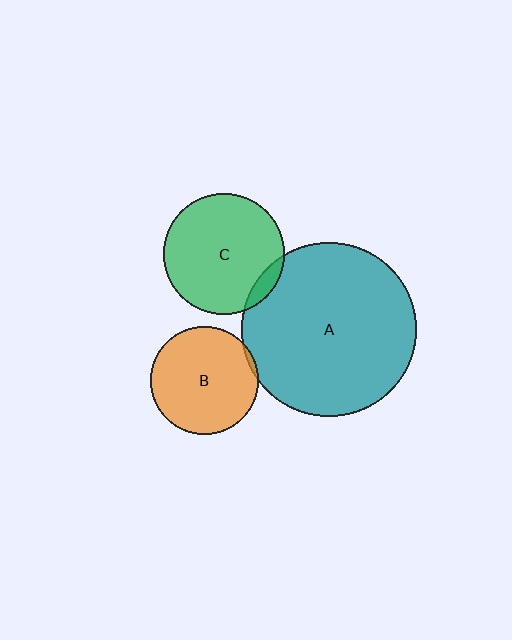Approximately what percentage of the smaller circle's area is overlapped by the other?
Approximately 5%.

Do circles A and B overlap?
Yes.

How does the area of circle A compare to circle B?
Approximately 2.6 times.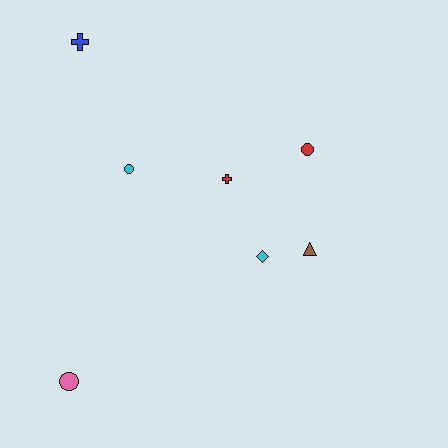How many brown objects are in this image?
There is 1 brown object.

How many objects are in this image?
There are 7 objects.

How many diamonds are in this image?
There is 1 diamond.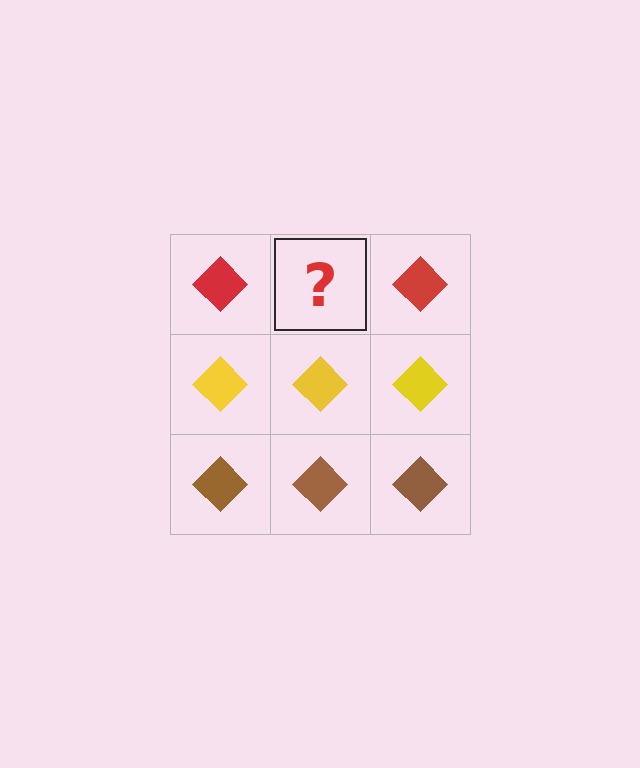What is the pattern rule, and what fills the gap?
The rule is that each row has a consistent color. The gap should be filled with a red diamond.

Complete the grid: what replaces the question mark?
The question mark should be replaced with a red diamond.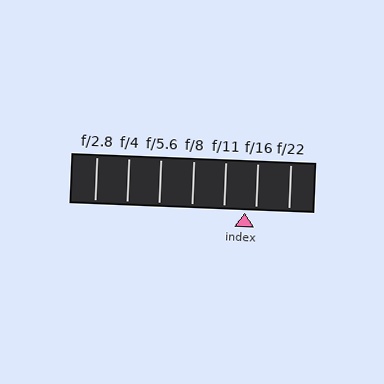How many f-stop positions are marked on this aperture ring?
There are 7 f-stop positions marked.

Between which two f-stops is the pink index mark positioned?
The index mark is between f/11 and f/16.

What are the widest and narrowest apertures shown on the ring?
The widest aperture shown is f/2.8 and the narrowest is f/22.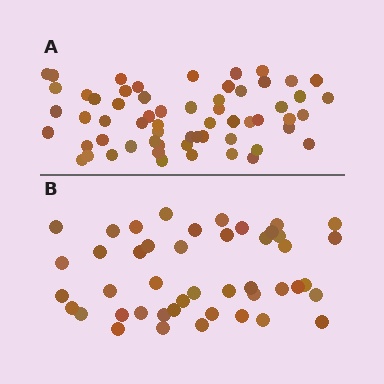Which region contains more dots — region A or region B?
Region A (the top region) has more dots.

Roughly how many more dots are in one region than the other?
Region A has approximately 15 more dots than region B.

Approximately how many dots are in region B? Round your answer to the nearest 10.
About 40 dots. (The exact count is 45, which rounds to 40.)